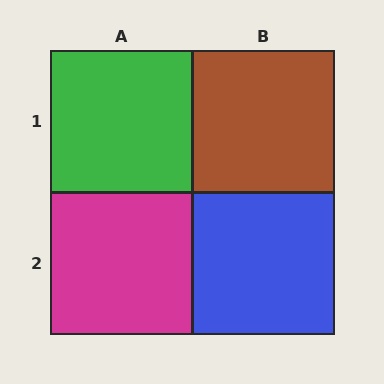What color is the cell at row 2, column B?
Blue.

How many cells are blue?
1 cell is blue.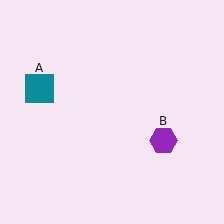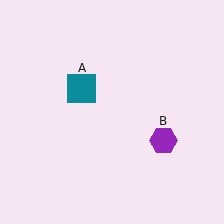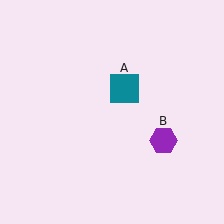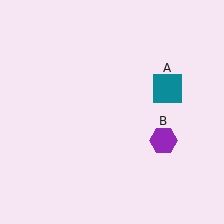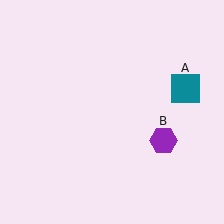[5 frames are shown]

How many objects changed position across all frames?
1 object changed position: teal square (object A).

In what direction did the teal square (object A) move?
The teal square (object A) moved right.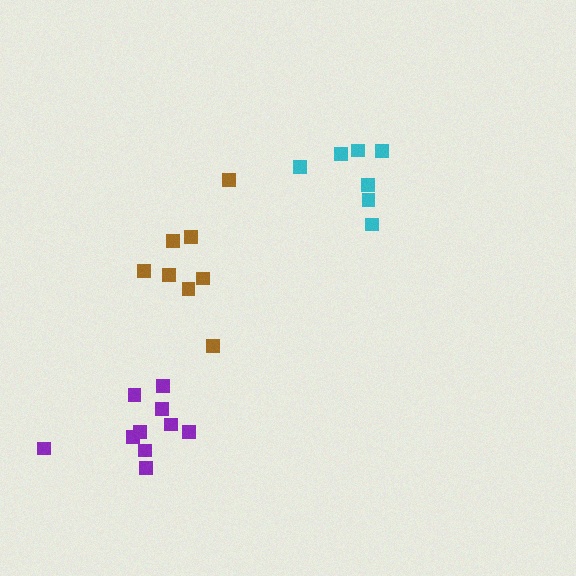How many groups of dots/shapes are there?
There are 3 groups.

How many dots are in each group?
Group 1: 10 dots, Group 2: 7 dots, Group 3: 8 dots (25 total).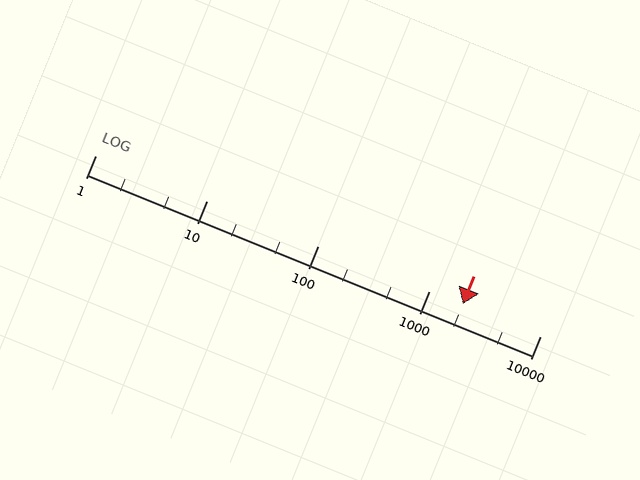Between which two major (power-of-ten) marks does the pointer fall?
The pointer is between 1000 and 10000.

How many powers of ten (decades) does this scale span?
The scale spans 4 decades, from 1 to 10000.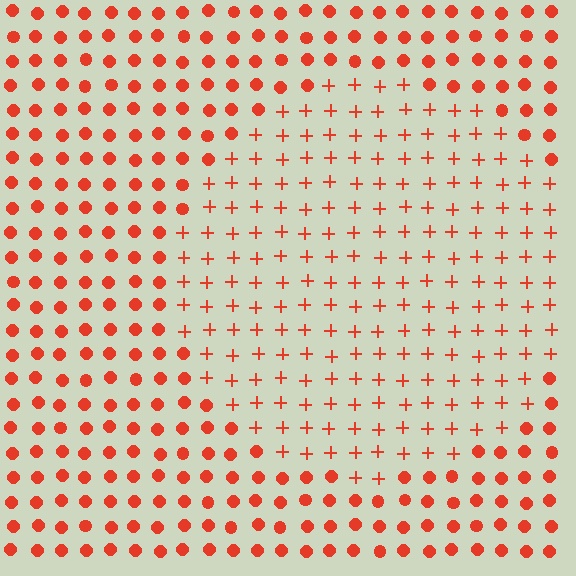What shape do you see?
I see a circle.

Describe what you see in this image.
The image is filled with small red elements arranged in a uniform grid. A circle-shaped region contains plus signs, while the surrounding area contains circles. The boundary is defined purely by the change in element shape.